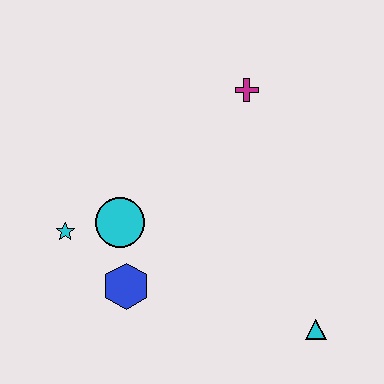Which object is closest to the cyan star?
The cyan circle is closest to the cyan star.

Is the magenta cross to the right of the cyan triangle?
No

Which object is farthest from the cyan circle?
The cyan triangle is farthest from the cyan circle.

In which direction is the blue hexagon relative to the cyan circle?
The blue hexagon is below the cyan circle.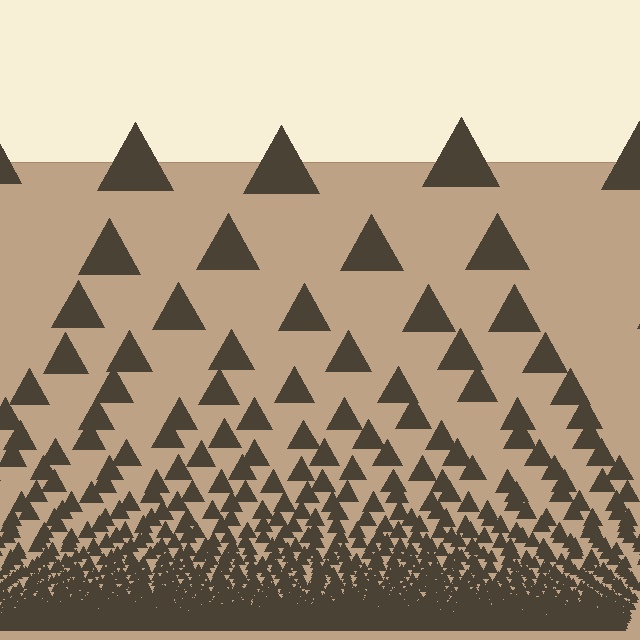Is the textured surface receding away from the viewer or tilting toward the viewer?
The surface appears to tilt toward the viewer. Texture elements get larger and sparser toward the top.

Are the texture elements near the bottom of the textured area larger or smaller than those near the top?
Smaller. The gradient is inverted — elements near the bottom are smaller and denser.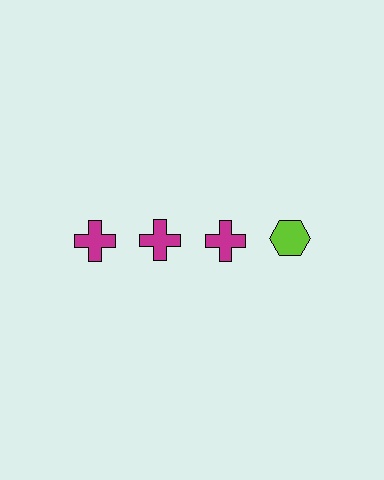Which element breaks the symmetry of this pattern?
The lime hexagon in the top row, second from right column breaks the symmetry. All other shapes are magenta crosses.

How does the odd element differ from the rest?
It differs in both color (lime instead of magenta) and shape (hexagon instead of cross).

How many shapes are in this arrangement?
There are 4 shapes arranged in a grid pattern.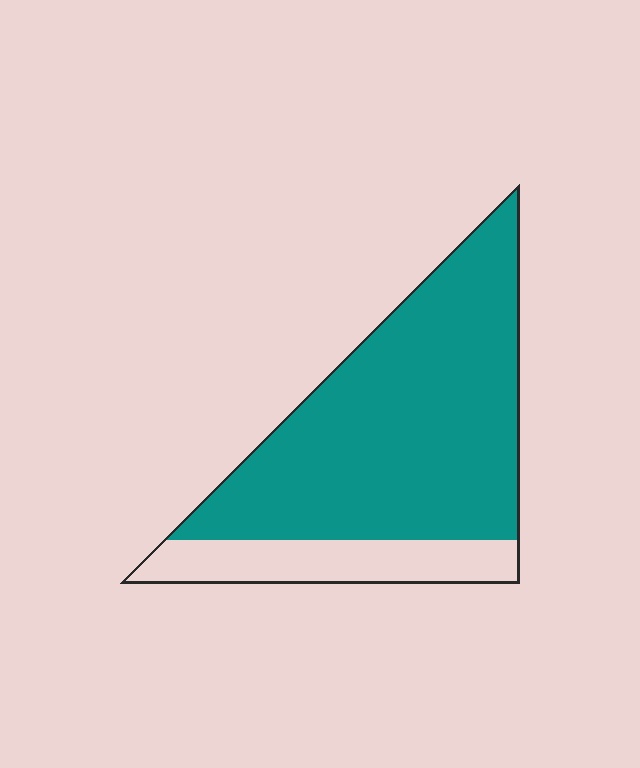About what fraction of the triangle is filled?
About four fifths (4/5).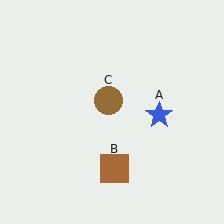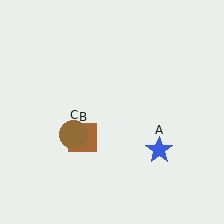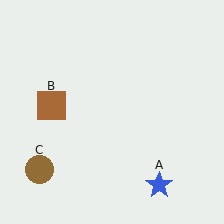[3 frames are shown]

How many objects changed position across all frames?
3 objects changed position: blue star (object A), brown square (object B), brown circle (object C).